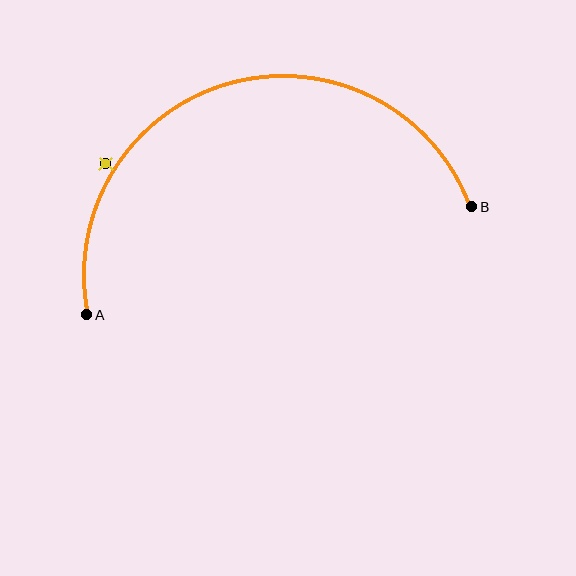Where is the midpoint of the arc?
The arc midpoint is the point on the curve farthest from the straight line joining A and B. It sits above that line.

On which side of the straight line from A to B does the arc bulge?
The arc bulges above the straight line connecting A and B.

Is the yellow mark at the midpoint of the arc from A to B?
No — the yellow mark does not lie on the arc at all. It sits slightly outside the curve.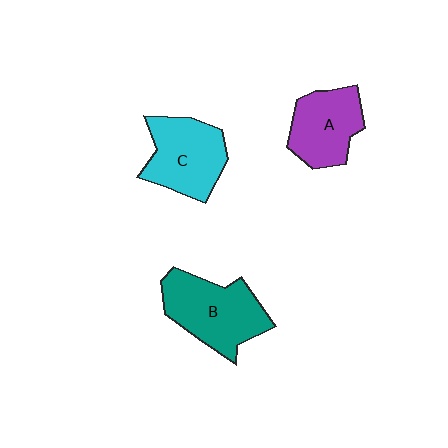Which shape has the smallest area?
Shape A (purple).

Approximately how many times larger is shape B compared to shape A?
Approximately 1.3 times.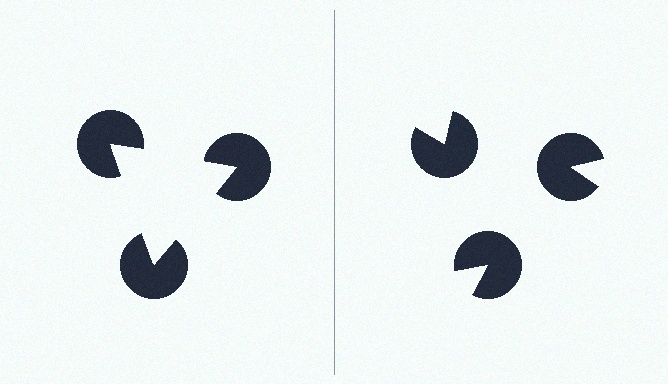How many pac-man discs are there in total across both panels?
6 — 3 on each side.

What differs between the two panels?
The pac-man discs are positioned identically on both sides; only the wedge orientations differ. On the left they align to a triangle; on the right they are misaligned.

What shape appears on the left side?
An illusory triangle.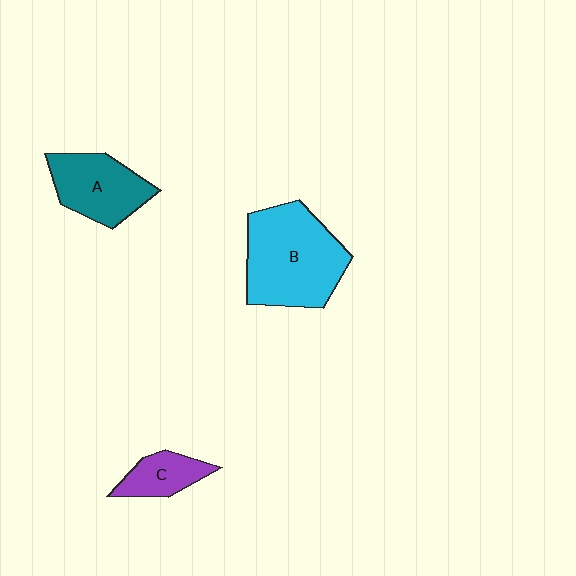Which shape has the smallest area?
Shape C (purple).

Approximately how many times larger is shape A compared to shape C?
Approximately 1.8 times.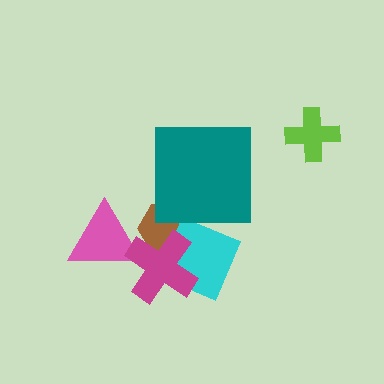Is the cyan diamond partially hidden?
Yes, it is partially covered by another shape.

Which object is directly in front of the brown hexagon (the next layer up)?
The cyan diamond is directly in front of the brown hexagon.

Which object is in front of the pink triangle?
The magenta cross is in front of the pink triangle.